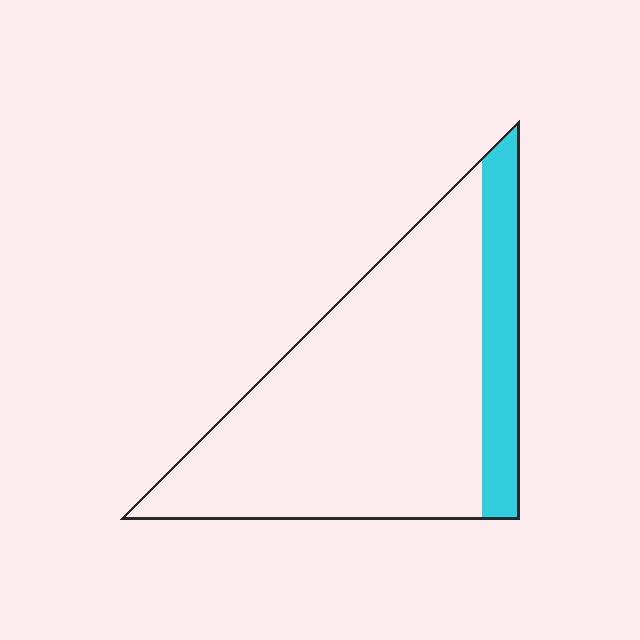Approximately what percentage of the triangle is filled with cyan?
Approximately 20%.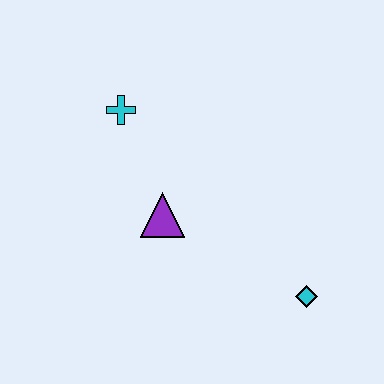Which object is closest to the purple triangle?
The cyan cross is closest to the purple triangle.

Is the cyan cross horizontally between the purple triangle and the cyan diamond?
No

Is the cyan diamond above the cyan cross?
No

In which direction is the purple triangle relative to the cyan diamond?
The purple triangle is to the left of the cyan diamond.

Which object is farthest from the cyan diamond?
The cyan cross is farthest from the cyan diamond.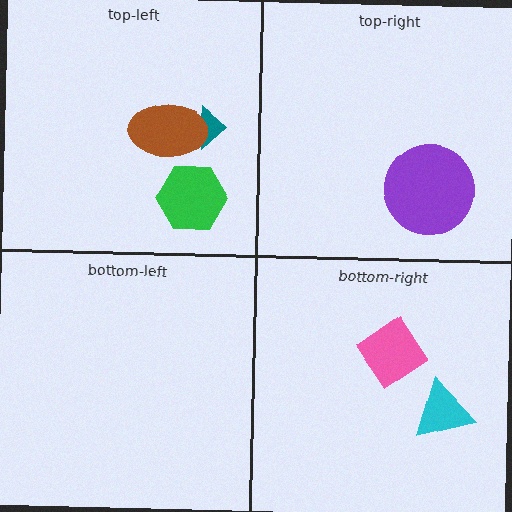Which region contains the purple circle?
The top-right region.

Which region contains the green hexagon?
The top-left region.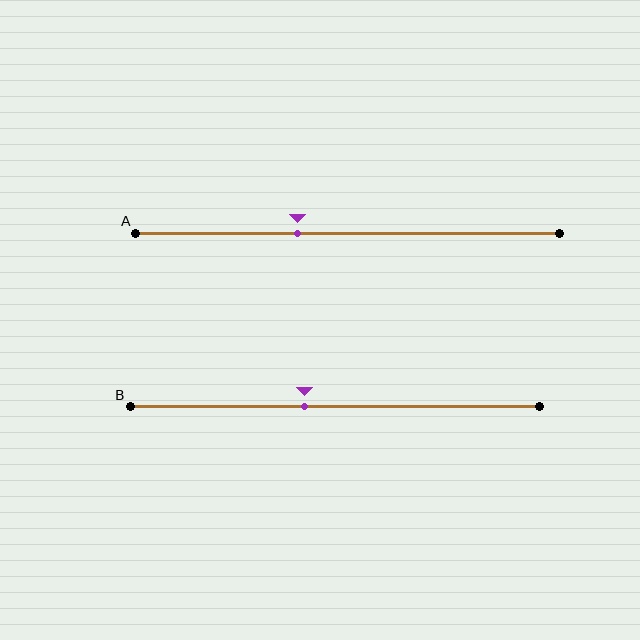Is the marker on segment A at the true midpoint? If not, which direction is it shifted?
No, the marker on segment A is shifted to the left by about 12% of the segment length.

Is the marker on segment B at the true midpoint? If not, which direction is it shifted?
No, the marker on segment B is shifted to the left by about 7% of the segment length.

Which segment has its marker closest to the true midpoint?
Segment B has its marker closest to the true midpoint.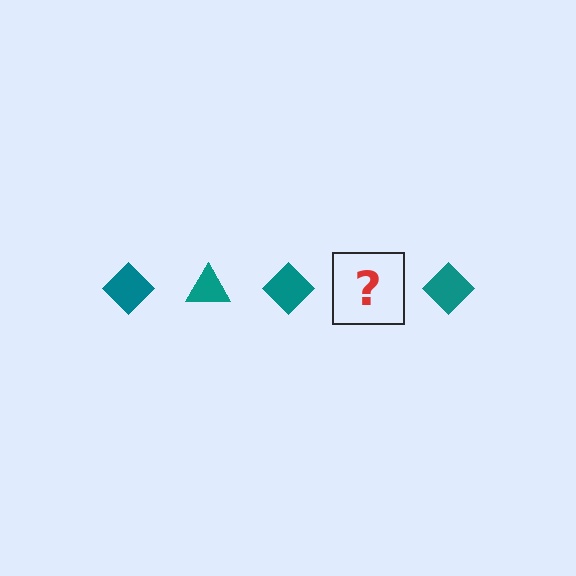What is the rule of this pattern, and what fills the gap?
The rule is that the pattern cycles through diamond, triangle shapes in teal. The gap should be filled with a teal triangle.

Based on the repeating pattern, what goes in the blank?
The blank should be a teal triangle.